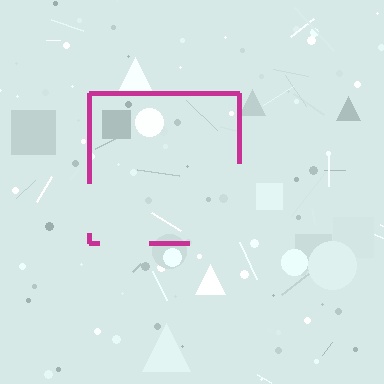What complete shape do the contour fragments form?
The contour fragments form a square.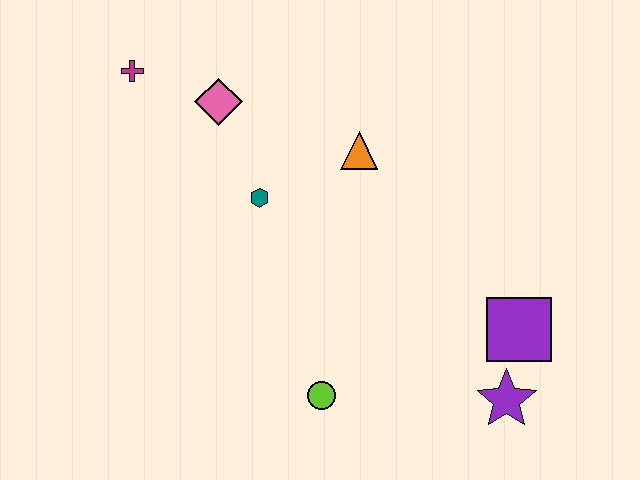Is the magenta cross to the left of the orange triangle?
Yes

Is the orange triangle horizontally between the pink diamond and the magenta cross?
No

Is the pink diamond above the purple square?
Yes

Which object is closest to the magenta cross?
The pink diamond is closest to the magenta cross.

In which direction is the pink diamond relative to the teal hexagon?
The pink diamond is above the teal hexagon.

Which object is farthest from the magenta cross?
The purple star is farthest from the magenta cross.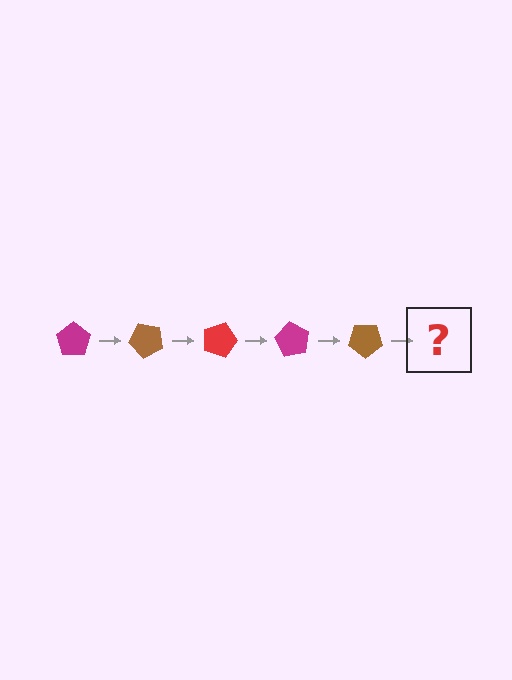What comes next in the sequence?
The next element should be a red pentagon, rotated 225 degrees from the start.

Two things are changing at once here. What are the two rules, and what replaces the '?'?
The two rules are that it rotates 45 degrees each step and the color cycles through magenta, brown, and red. The '?' should be a red pentagon, rotated 225 degrees from the start.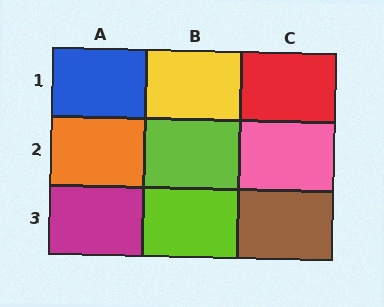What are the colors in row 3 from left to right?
Magenta, lime, brown.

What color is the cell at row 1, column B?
Yellow.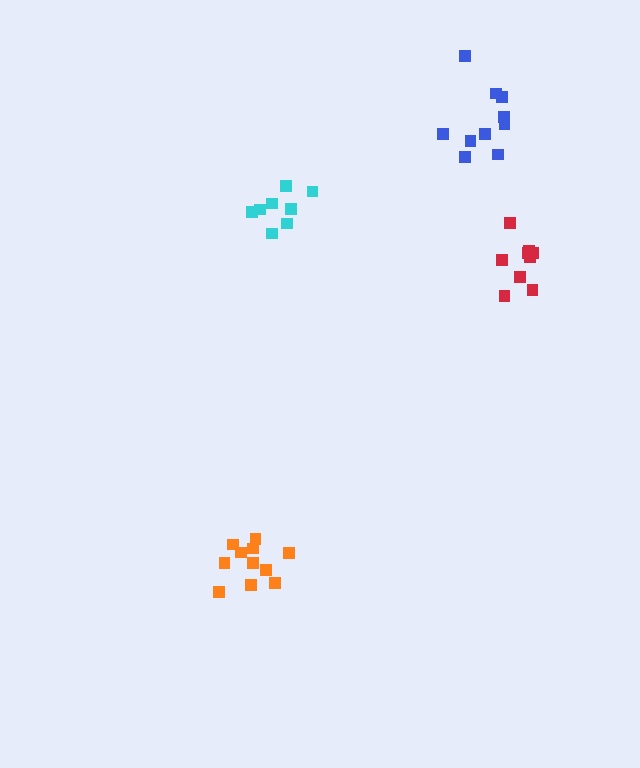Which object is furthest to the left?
The orange cluster is leftmost.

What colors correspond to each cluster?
The clusters are colored: red, blue, orange, cyan.